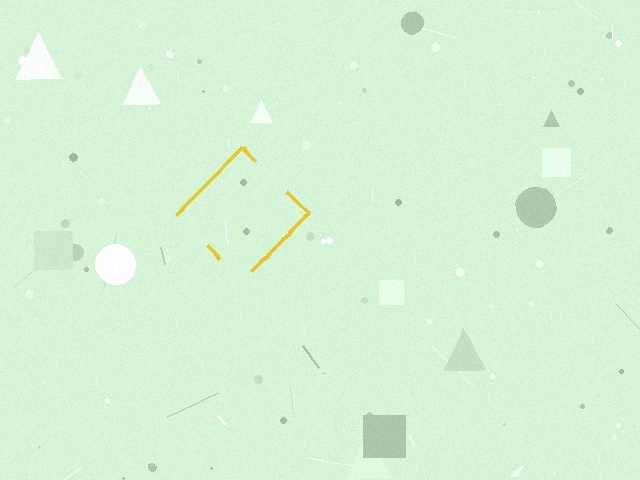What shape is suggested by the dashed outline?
The dashed outline suggests a diamond.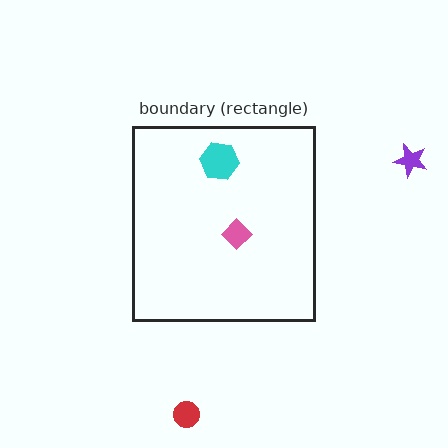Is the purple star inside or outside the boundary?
Outside.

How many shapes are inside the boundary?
2 inside, 2 outside.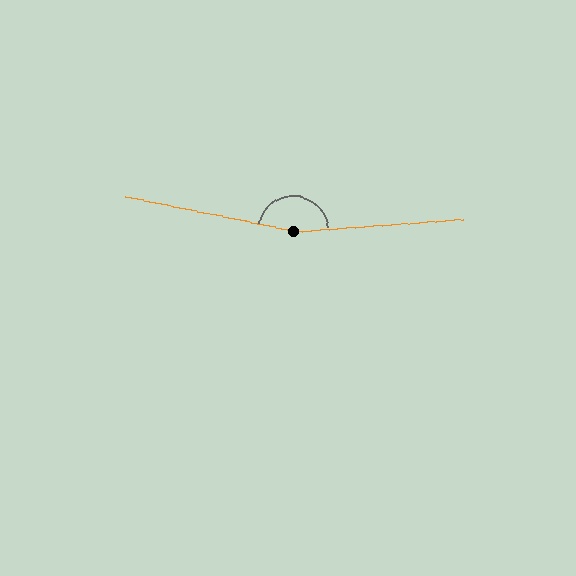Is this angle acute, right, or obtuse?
It is obtuse.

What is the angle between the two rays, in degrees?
Approximately 165 degrees.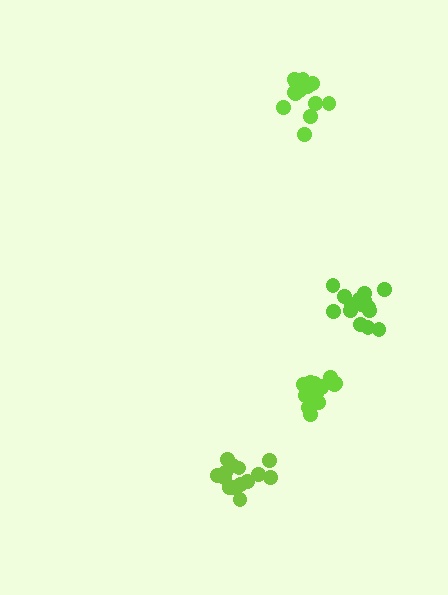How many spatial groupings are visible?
There are 4 spatial groupings.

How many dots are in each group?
Group 1: 13 dots, Group 2: 15 dots, Group 3: 15 dots, Group 4: 15 dots (58 total).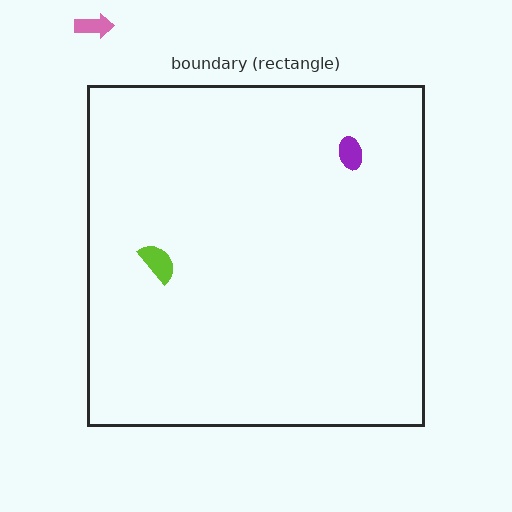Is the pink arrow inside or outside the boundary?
Outside.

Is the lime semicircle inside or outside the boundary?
Inside.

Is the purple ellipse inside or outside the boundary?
Inside.